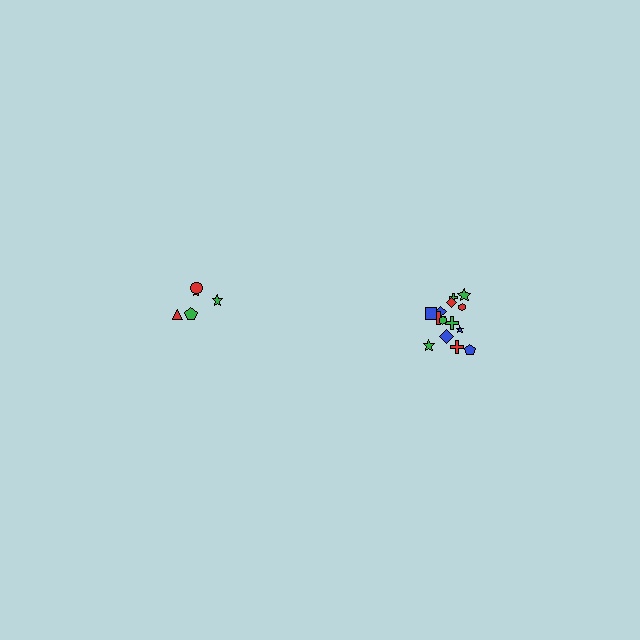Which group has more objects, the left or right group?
The right group.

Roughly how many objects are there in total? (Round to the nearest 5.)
Roughly 20 objects in total.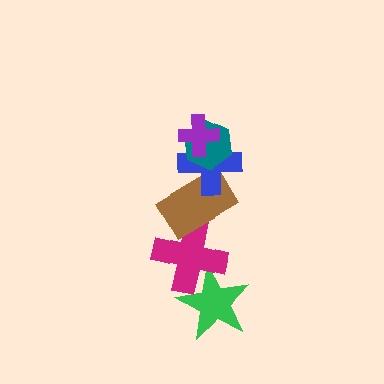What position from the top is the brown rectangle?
The brown rectangle is 4th from the top.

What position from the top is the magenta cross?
The magenta cross is 5th from the top.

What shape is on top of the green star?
The magenta cross is on top of the green star.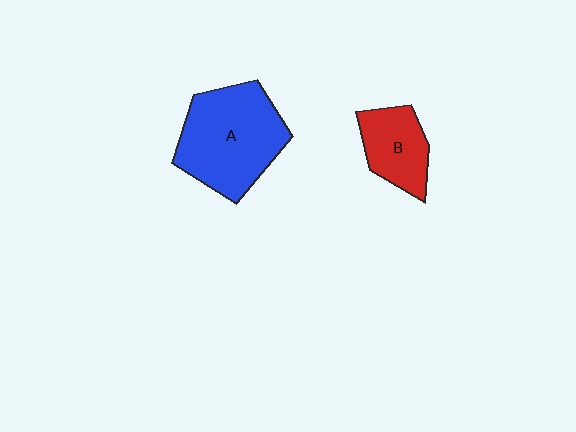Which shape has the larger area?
Shape A (blue).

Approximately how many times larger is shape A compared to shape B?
Approximately 1.9 times.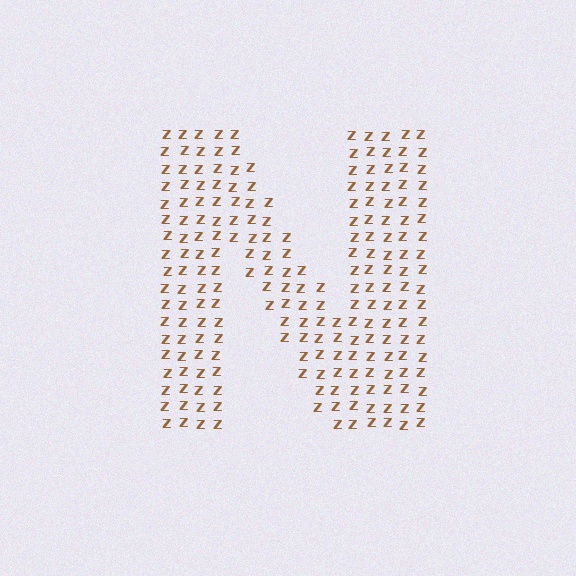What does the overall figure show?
The overall figure shows the letter N.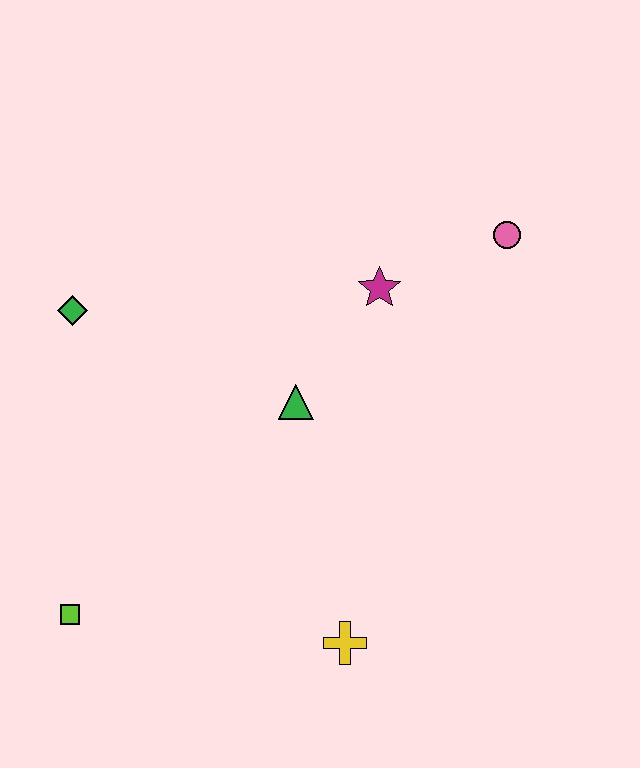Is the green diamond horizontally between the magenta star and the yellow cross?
No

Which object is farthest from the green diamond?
The pink circle is farthest from the green diamond.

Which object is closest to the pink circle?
The magenta star is closest to the pink circle.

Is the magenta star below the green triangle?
No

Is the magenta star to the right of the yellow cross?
Yes